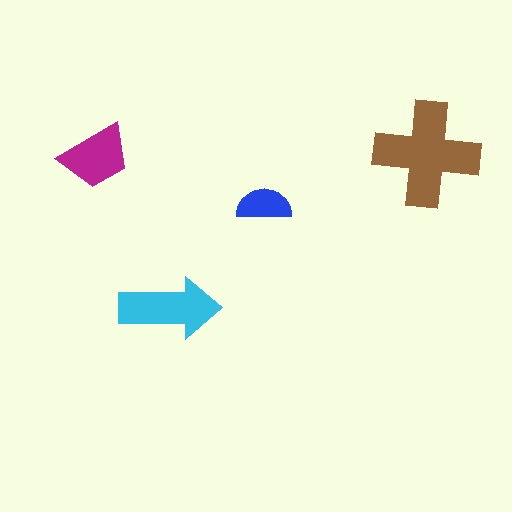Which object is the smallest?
The blue semicircle.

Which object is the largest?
The brown cross.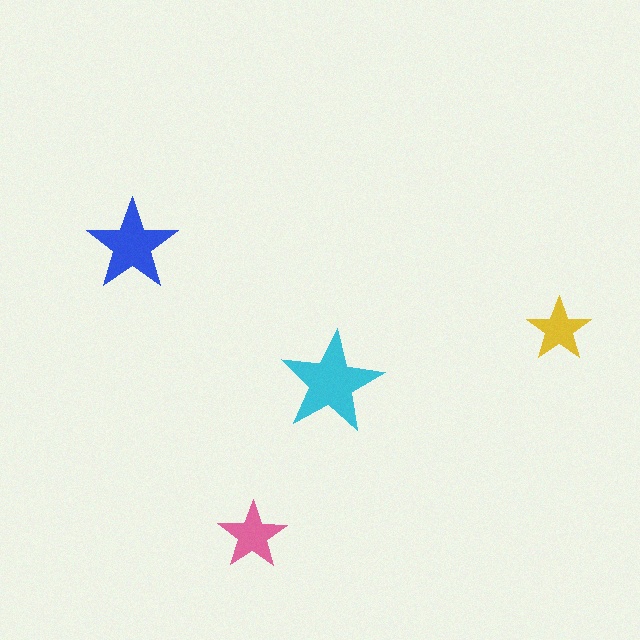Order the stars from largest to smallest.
the cyan one, the blue one, the pink one, the yellow one.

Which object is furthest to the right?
The yellow star is rightmost.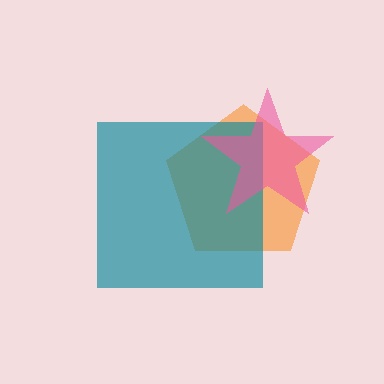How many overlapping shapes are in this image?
There are 3 overlapping shapes in the image.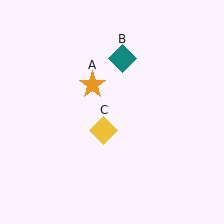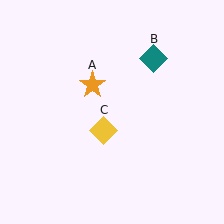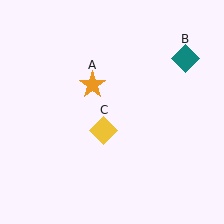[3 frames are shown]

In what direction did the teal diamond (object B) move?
The teal diamond (object B) moved right.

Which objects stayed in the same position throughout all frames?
Orange star (object A) and yellow diamond (object C) remained stationary.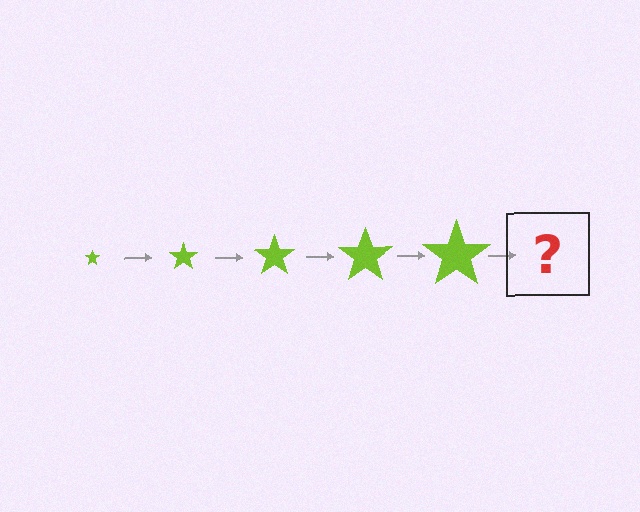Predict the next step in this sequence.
The next step is a lime star, larger than the previous one.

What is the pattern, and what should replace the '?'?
The pattern is that the star gets progressively larger each step. The '?' should be a lime star, larger than the previous one.